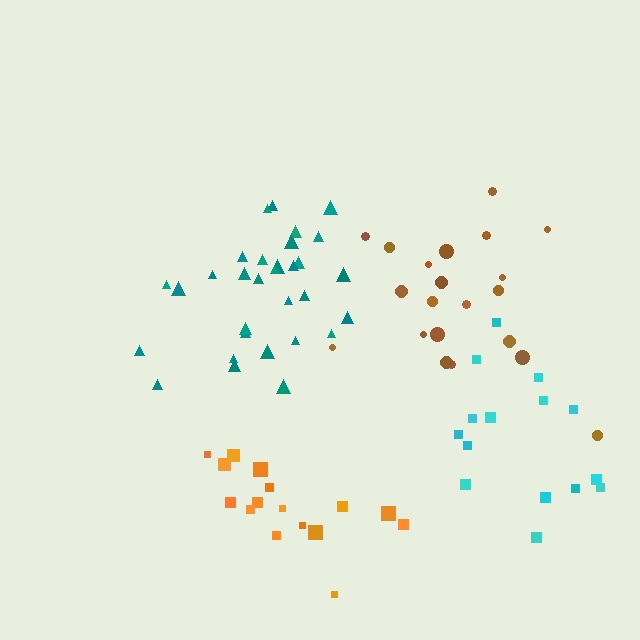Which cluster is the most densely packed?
Teal.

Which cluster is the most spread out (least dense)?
Cyan.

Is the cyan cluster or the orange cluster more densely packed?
Orange.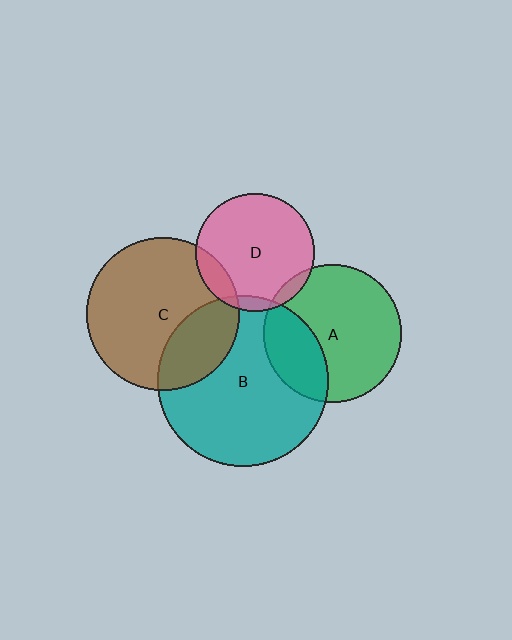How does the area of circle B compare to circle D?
Approximately 2.1 times.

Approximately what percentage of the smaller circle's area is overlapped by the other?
Approximately 30%.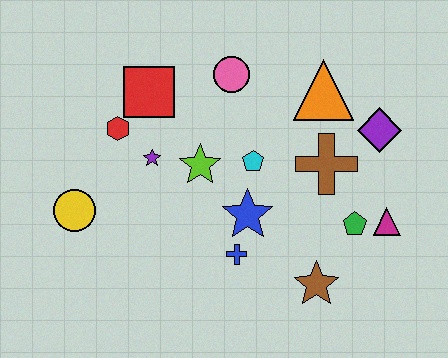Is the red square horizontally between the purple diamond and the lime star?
No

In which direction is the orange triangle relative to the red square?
The orange triangle is to the right of the red square.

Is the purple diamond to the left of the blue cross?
No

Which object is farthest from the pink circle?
The brown star is farthest from the pink circle.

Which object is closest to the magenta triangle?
The green pentagon is closest to the magenta triangle.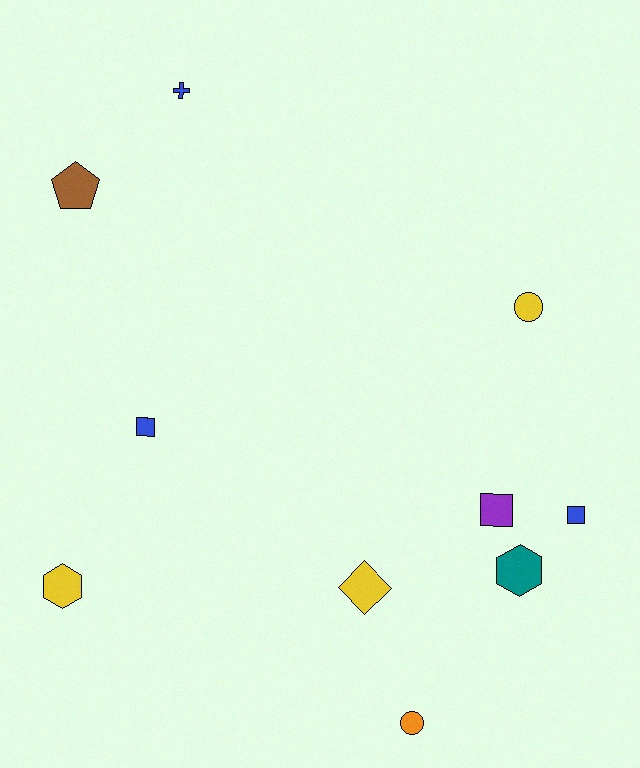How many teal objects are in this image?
There is 1 teal object.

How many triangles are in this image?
There are no triangles.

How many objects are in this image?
There are 10 objects.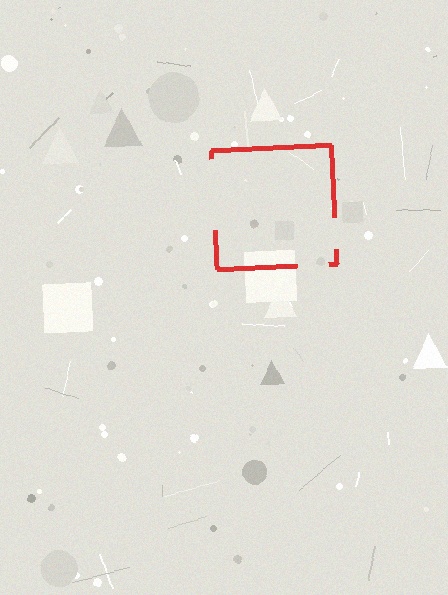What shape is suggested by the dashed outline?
The dashed outline suggests a square.